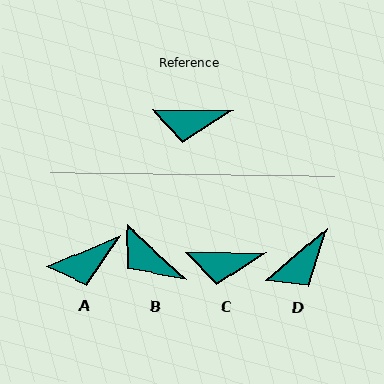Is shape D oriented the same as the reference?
No, it is off by about 39 degrees.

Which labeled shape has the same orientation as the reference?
C.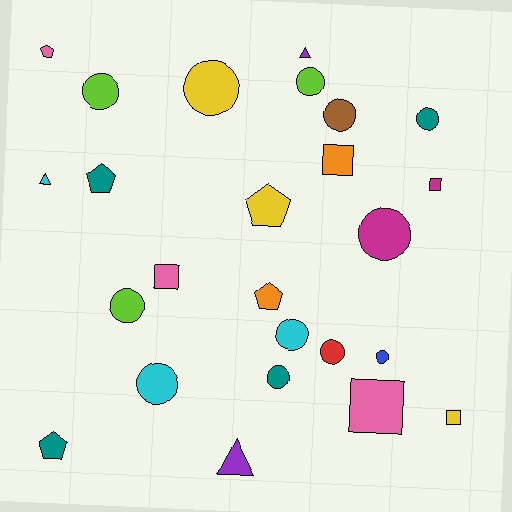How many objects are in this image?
There are 25 objects.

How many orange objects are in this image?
There are 2 orange objects.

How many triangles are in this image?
There are 3 triangles.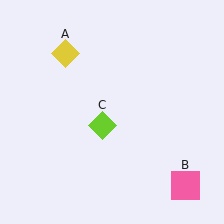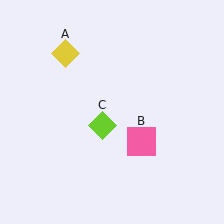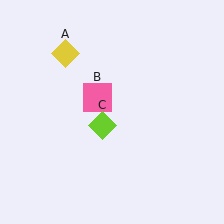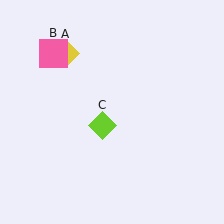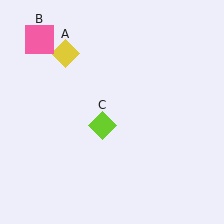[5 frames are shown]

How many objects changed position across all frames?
1 object changed position: pink square (object B).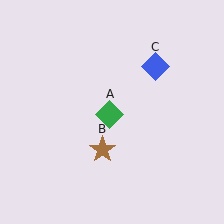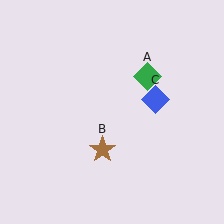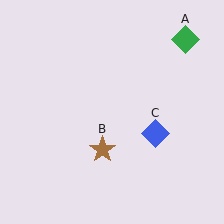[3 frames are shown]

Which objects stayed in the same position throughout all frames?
Brown star (object B) remained stationary.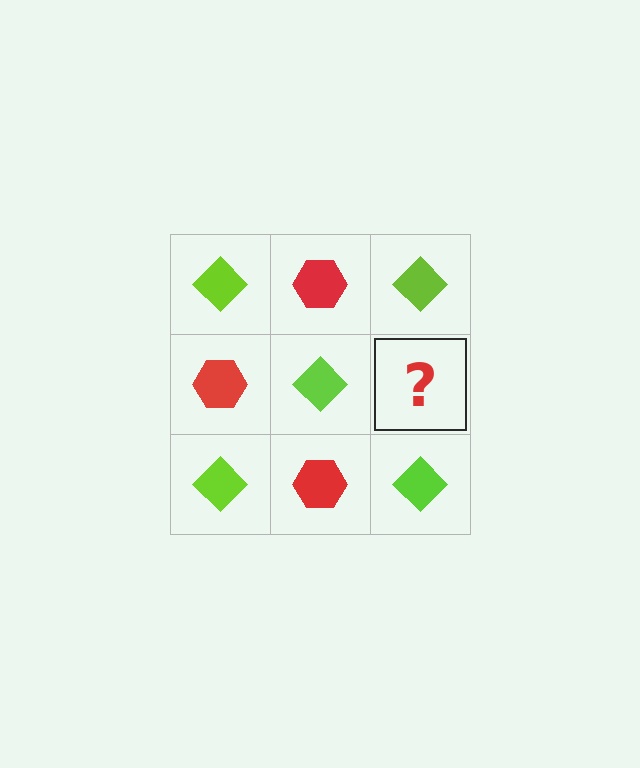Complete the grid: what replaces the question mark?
The question mark should be replaced with a red hexagon.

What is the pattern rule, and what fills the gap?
The rule is that it alternates lime diamond and red hexagon in a checkerboard pattern. The gap should be filled with a red hexagon.